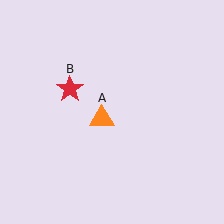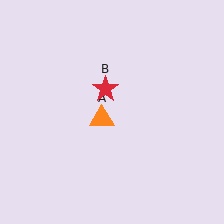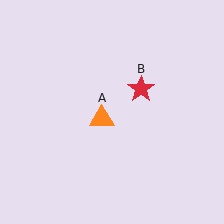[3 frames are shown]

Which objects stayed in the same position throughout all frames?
Orange triangle (object A) remained stationary.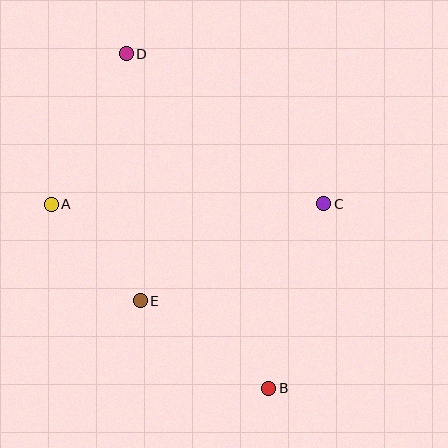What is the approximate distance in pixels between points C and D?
The distance between C and D is approximately 248 pixels.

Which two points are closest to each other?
Points A and E are closest to each other.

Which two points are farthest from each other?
Points B and D are farthest from each other.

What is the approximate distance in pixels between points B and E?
The distance between B and E is approximately 155 pixels.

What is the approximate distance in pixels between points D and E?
The distance between D and E is approximately 247 pixels.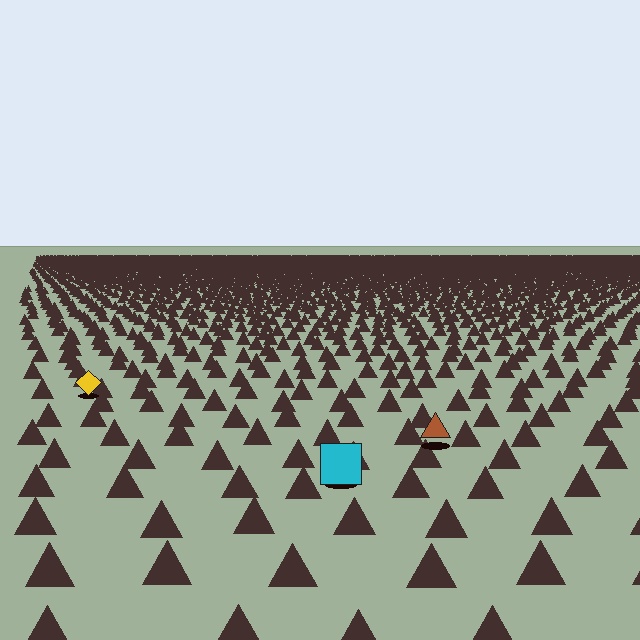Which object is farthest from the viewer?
The yellow diamond is farthest from the viewer. It appears smaller and the ground texture around it is denser.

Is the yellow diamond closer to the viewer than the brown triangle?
No. The brown triangle is closer — you can tell from the texture gradient: the ground texture is coarser near it.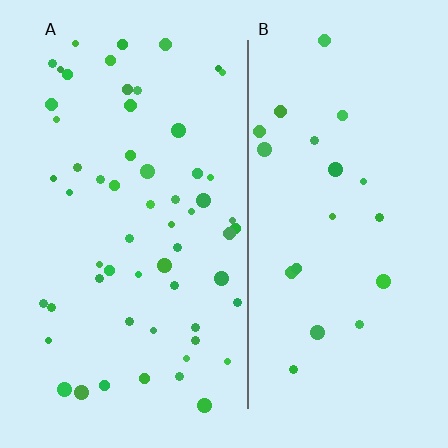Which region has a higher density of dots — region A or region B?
A (the left).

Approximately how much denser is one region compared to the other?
Approximately 2.7× — region A over region B.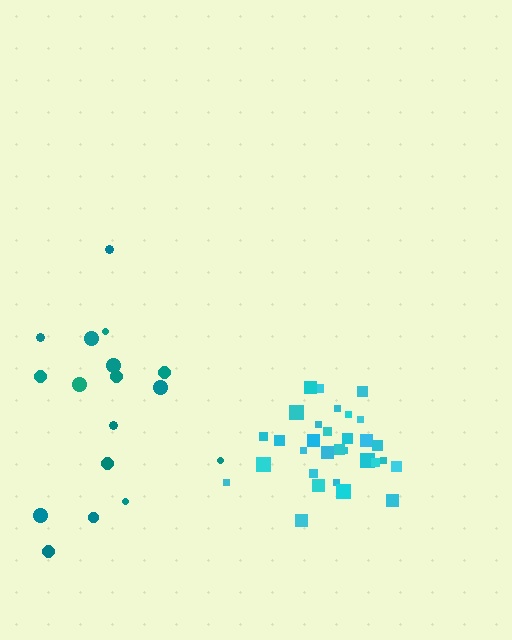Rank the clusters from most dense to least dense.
cyan, teal.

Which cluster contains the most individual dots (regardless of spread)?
Cyan (31).